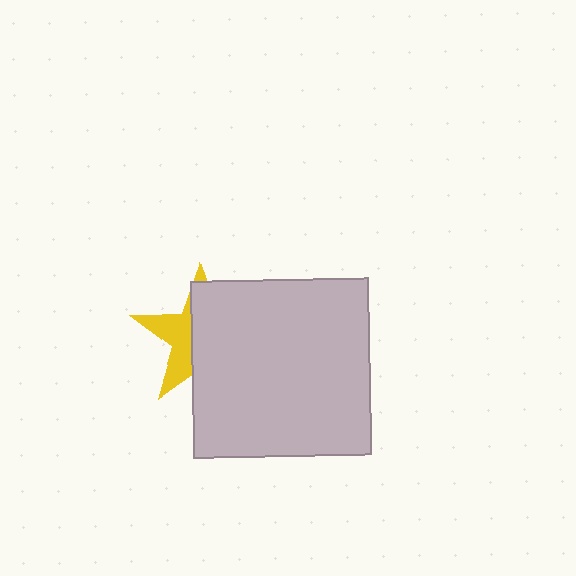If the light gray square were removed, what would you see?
You would see the complete yellow star.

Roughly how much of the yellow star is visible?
A small part of it is visible (roughly 37%).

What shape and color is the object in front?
The object in front is a light gray square.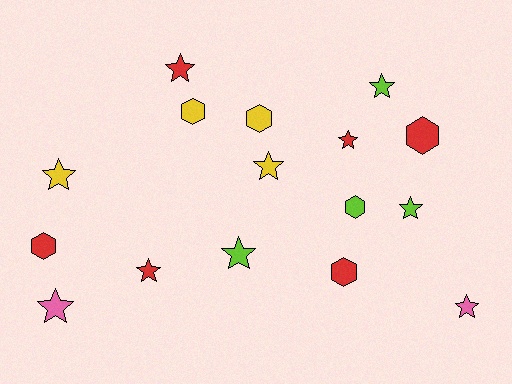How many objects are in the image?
There are 16 objects.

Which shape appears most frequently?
Star, with 10 objects.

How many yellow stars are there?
There are 2 yellow stars.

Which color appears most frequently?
Red, with 6 objects.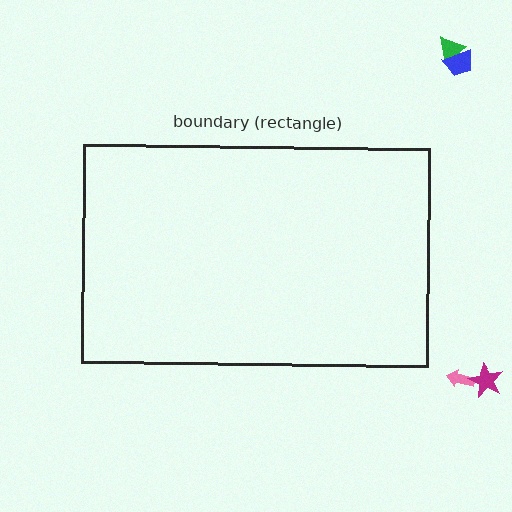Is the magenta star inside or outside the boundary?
Outside.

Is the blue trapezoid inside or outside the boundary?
Outside.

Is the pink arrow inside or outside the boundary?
Outside.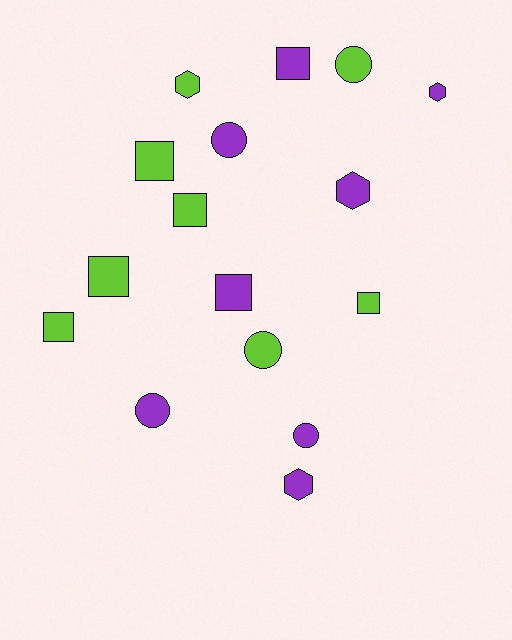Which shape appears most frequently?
Square, with 7 objects.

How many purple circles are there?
There are 3 purple circles.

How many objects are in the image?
There are 16 objects.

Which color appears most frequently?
Purple, with 8 objects.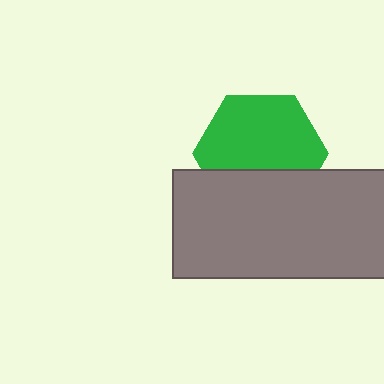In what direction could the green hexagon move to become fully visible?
The green hexagon could move up. That would shift it out from behind the gray rectangle entirely.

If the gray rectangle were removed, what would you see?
You would see the complete green hexagon.